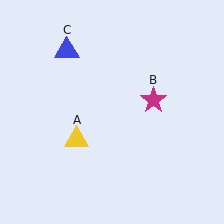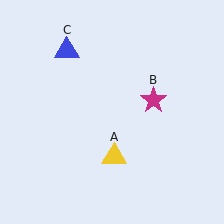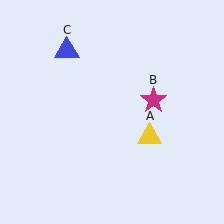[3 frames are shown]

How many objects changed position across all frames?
1 object changed position: yellow triangle (object A).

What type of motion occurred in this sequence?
The yellow triangle (object A) rotated counterclockwise around the center of the scene.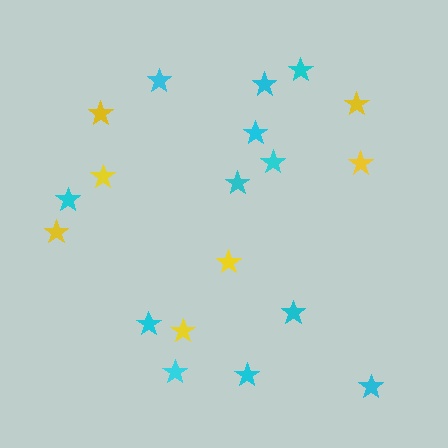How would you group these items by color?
There are 2 groups: one group of cyan stars (12) and one group of yellow stars (7).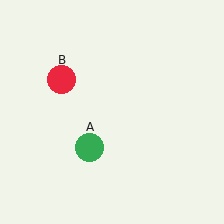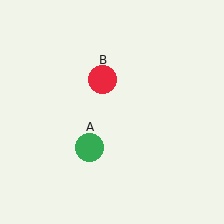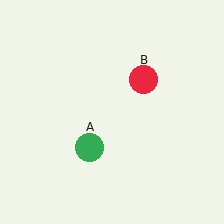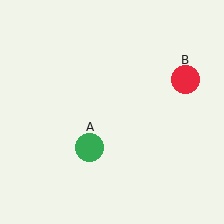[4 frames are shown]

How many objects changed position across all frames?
1 object changed position: red circle (object B).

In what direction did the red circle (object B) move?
The red circle (object B) moved right.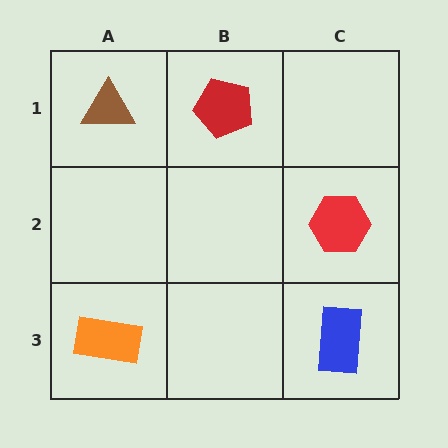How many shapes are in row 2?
1 shape.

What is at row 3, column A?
An orange rectangle.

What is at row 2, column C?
A red hexagon.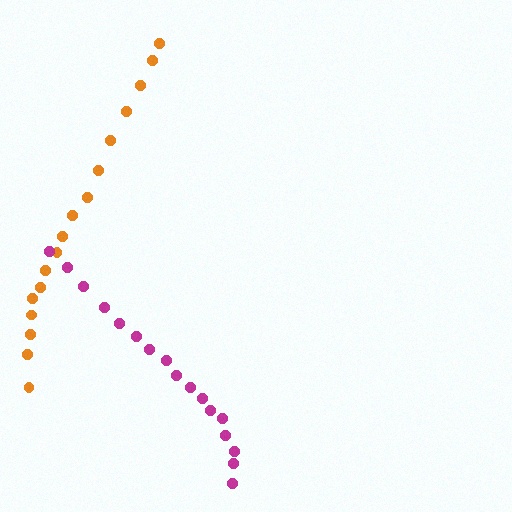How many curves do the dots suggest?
There are 2 distinct paths.